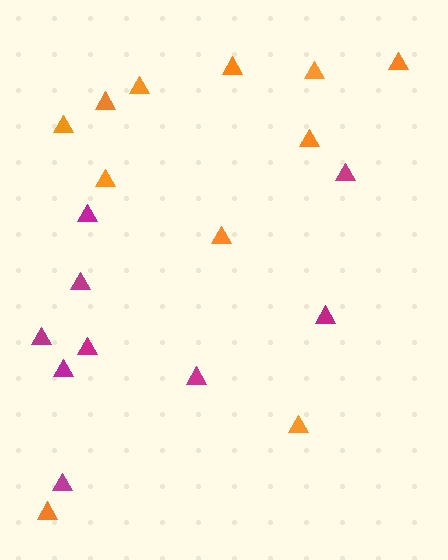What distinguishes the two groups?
There are 2 groups: one group of magenta triangles (9) and one group of orange triangles (11).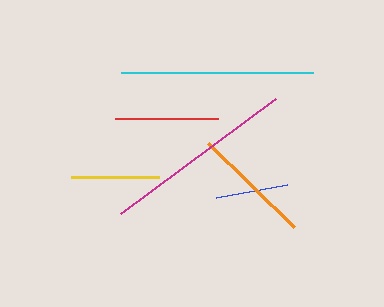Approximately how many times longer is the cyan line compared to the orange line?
The cyan line is approximately 1.6 times the length of the orange line.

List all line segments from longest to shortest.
From longest to shortest: magenta, cyan, orange, red, yellow, blue.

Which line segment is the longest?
The magenta line is the longest at approximately 193 pixels.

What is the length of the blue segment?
The blue segment is approximately 72 pixels long.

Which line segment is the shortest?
The blue line is the shortest at approximately 72 pixels.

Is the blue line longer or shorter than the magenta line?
The magenta line is longer than the blue line.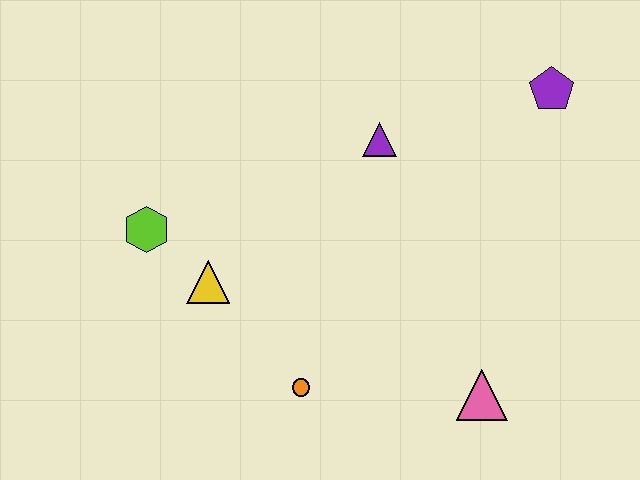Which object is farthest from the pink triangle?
The lime hexagon is farthest from the pink triangle.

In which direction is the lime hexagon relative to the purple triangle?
The lime hexagon is to the left of the purple triangle.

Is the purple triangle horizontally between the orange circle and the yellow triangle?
No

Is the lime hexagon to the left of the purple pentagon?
Yes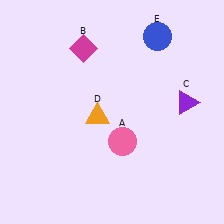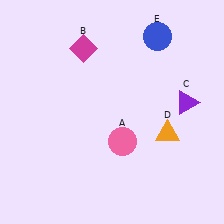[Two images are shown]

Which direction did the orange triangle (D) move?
The orange triangle (D) moved right.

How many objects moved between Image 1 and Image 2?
1 object moved between the two images.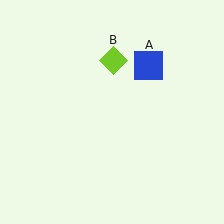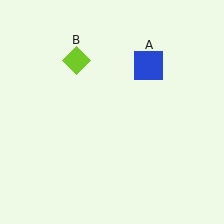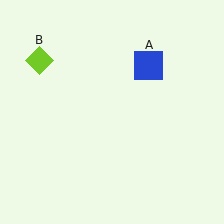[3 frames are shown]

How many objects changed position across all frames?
1 object changed position: lime diamond (object B).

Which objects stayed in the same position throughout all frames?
Blue square (object A) remained stationary.